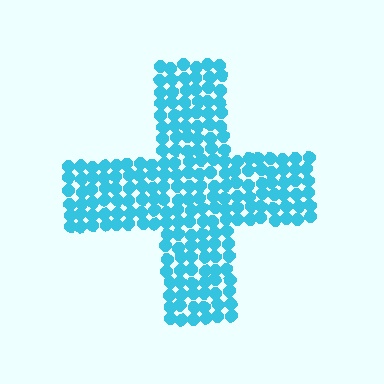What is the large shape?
The large shape is a cross.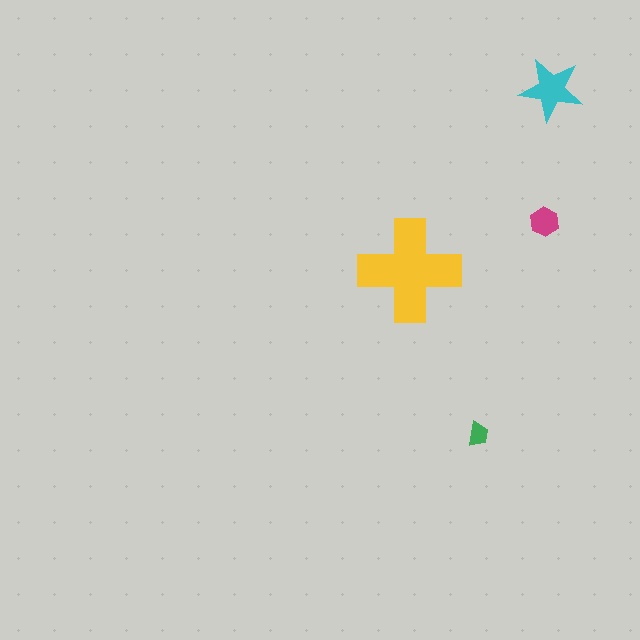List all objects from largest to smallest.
The yellow cross, the cyan star, the magenta hexagon, the green trapezoid.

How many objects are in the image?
There are 4 objects in the image.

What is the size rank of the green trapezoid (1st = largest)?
4th.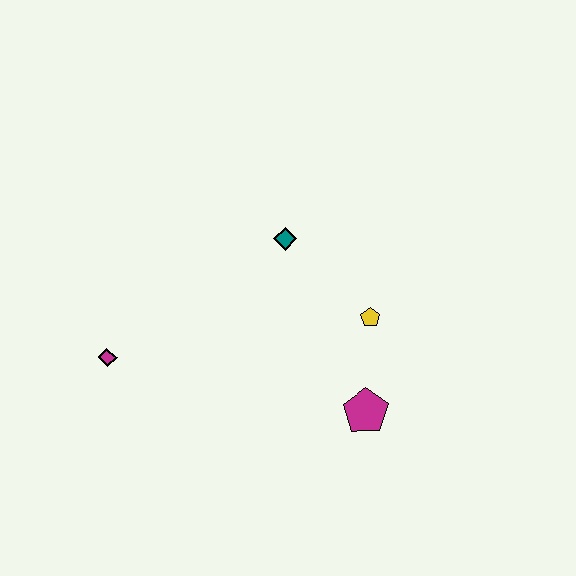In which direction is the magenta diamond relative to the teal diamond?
The magenta diamond is to the left of the teal diamond.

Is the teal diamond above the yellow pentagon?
Yes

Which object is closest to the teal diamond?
The yellow pentagon is closest to the teal diamond.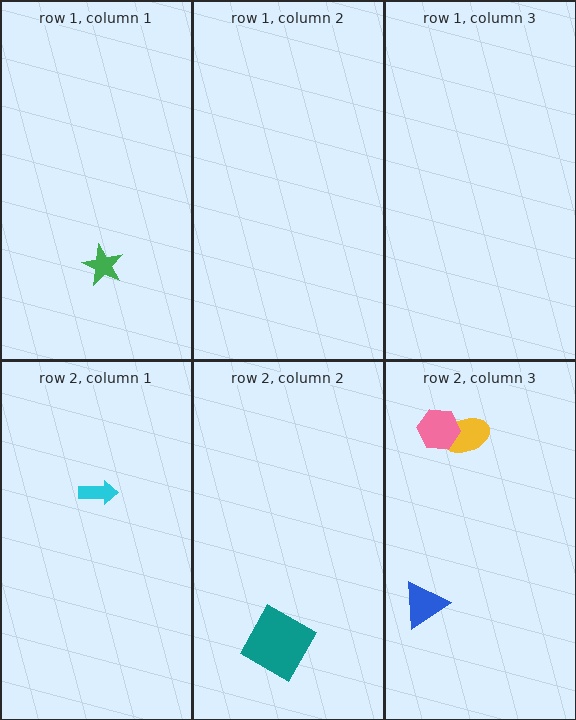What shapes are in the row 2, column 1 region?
The cyan arrow.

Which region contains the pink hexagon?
The row 2, column 3 region.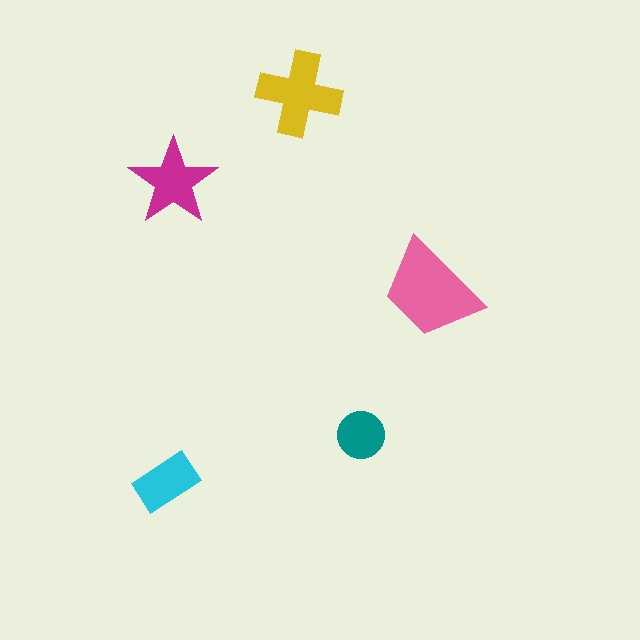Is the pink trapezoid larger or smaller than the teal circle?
Larger.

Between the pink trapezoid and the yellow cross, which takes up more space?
The pink trapezoid.